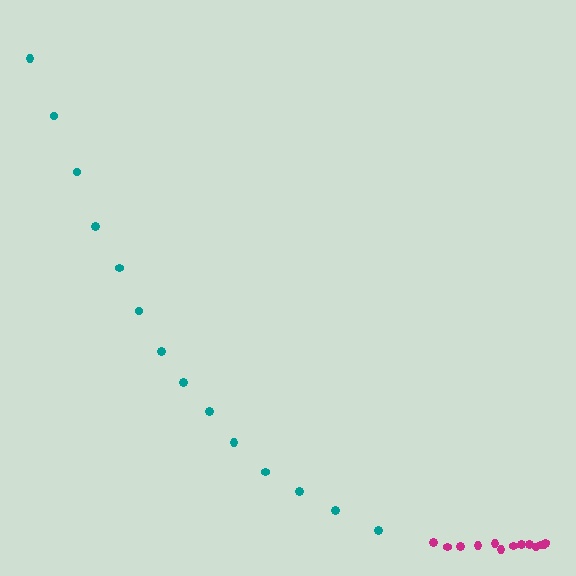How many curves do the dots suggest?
There are 2 distinct paths.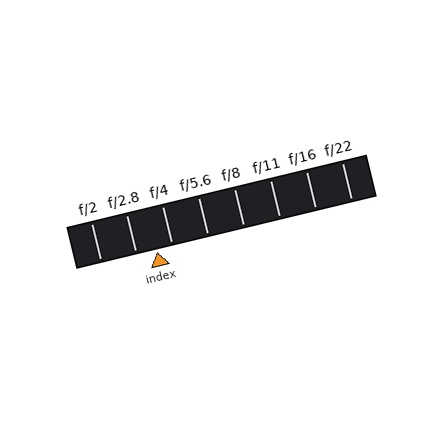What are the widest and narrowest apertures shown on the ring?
The widest aperture shown is f/2 and the narrowest is f/22.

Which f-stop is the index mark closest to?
The index mark is closest to f/4.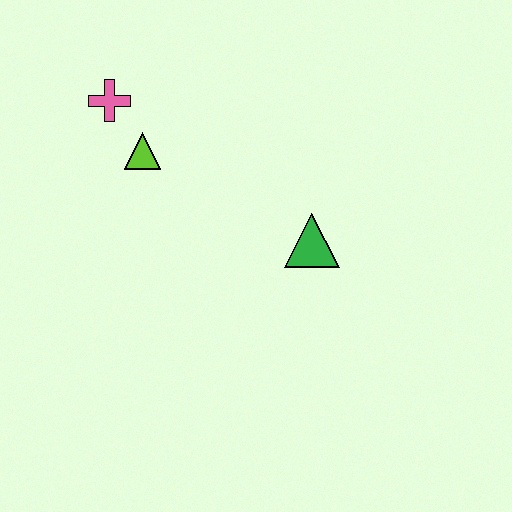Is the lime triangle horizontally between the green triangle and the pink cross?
Yes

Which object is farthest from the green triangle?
The pink cross is farthest from the green triangle.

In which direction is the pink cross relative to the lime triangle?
The pink cross is above the lime triangle.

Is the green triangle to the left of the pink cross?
No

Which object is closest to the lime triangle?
The pink cross is closest to the lime triangle.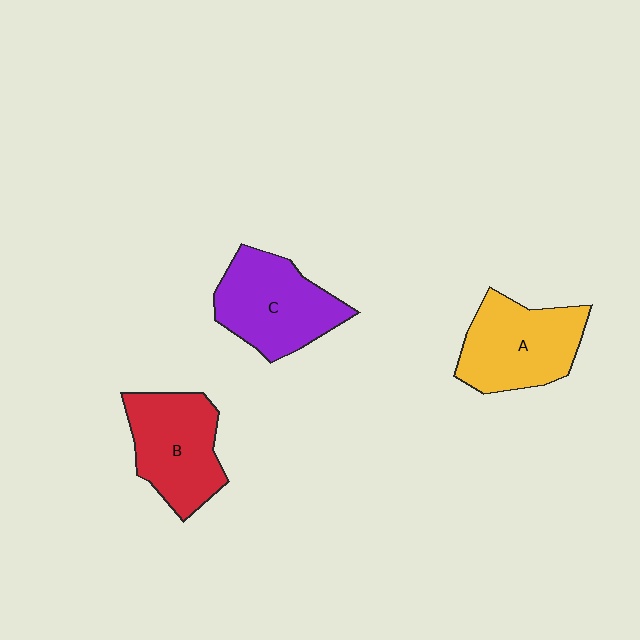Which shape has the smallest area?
Shape B (red).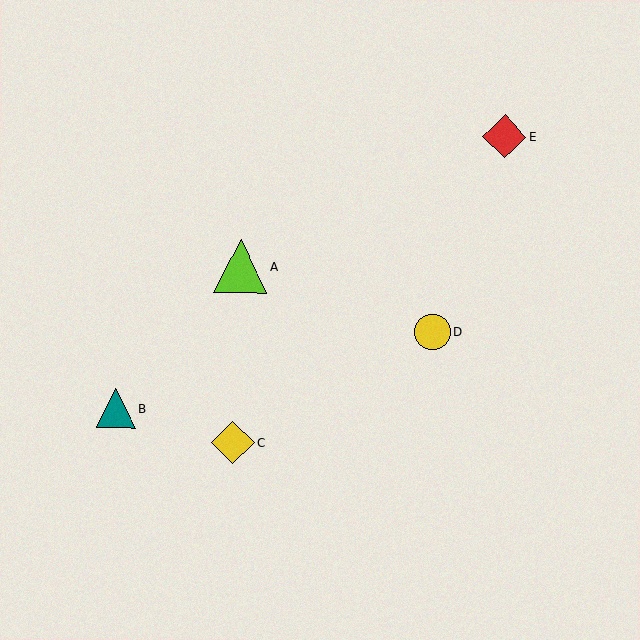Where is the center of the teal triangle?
The center of the teal triangle is at (116, 408).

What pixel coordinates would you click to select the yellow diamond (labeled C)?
Click at (233, 443) to select the yellow diamond C.